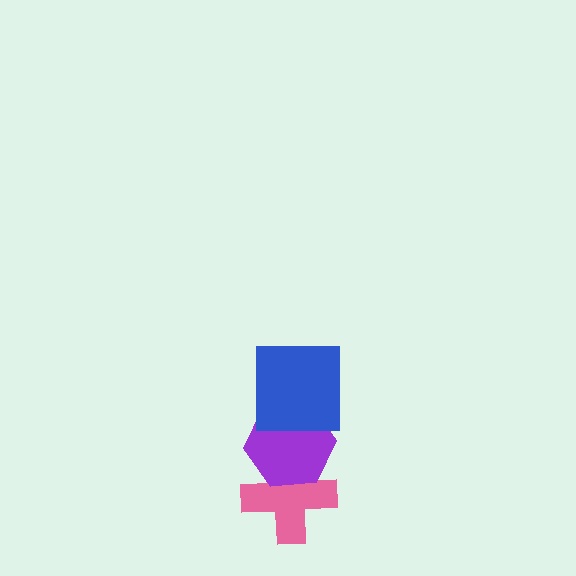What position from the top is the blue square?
The blue square is 1st from the top.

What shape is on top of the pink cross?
The purple hexagon is on top of the pink cross.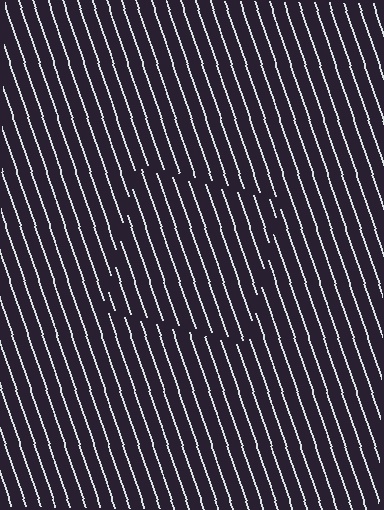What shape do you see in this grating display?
An illusory square. The interior of the shape contains the same grating, shifted by half a period — the contour is defined by the phase discontinuity where line-ends from the inner and outer gratings abut.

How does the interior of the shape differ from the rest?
The interior of the shape contains the same grating, shifted by half a period — the contour is defined by the phase discontinuity where line-ends from the inner and outer gratings abut.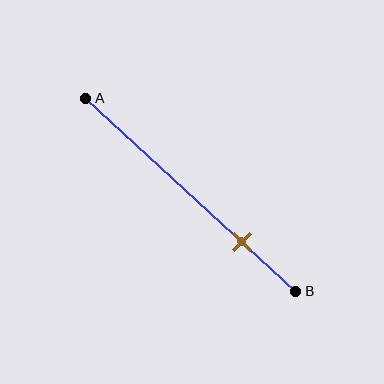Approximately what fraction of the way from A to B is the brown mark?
The brown mark is approximately 75% of the way from A to B.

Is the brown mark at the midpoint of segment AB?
No, the mark is at about 75% from A, not at the 50% midpoint.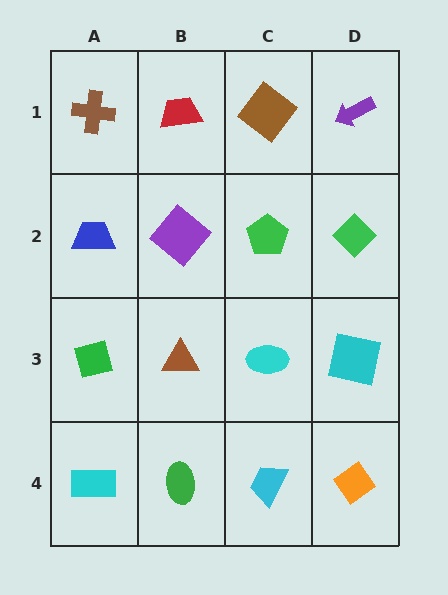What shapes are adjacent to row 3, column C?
A green pentagon (row 2, column C), a cyan trapezoid (row 4, column C), a brown triangle (row 3, column B), a cyan square (row 3, column D).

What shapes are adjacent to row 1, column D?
A green diamond (row 2, column D), a brown diamond (row 1, column C).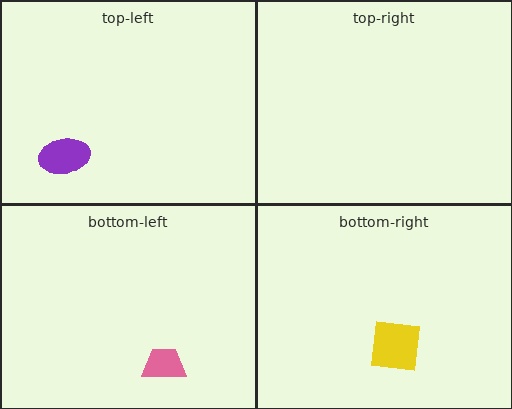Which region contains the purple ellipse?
The top-left region.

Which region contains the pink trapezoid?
The bottom-left region.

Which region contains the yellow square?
The bottom-right region.